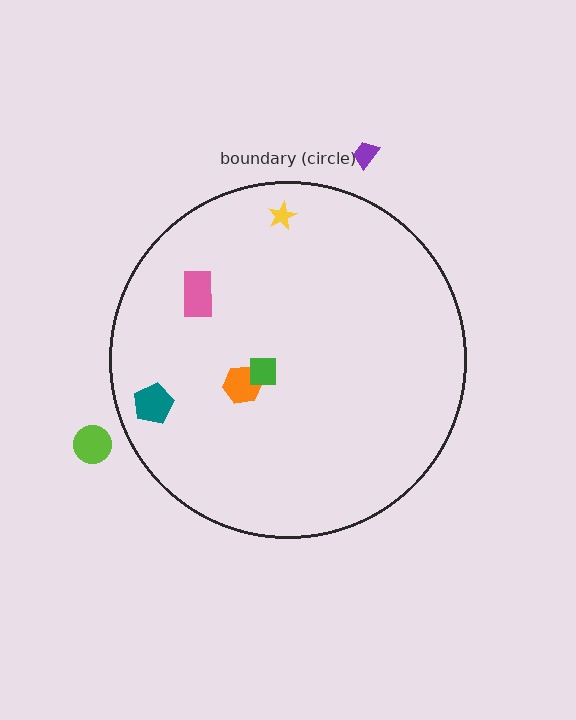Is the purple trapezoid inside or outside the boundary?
Outside.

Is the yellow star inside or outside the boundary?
Inside.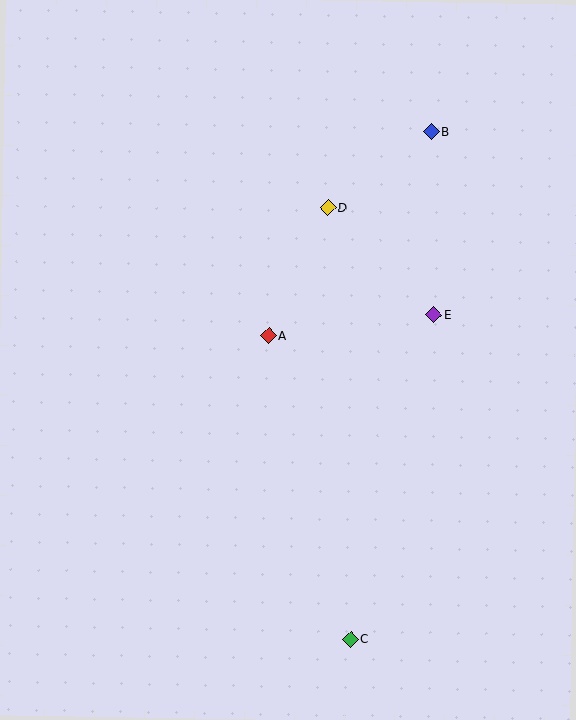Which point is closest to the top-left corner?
Point D is closest to the top-left corner.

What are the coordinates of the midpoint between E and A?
The midpoint between E and A is at (351, 325).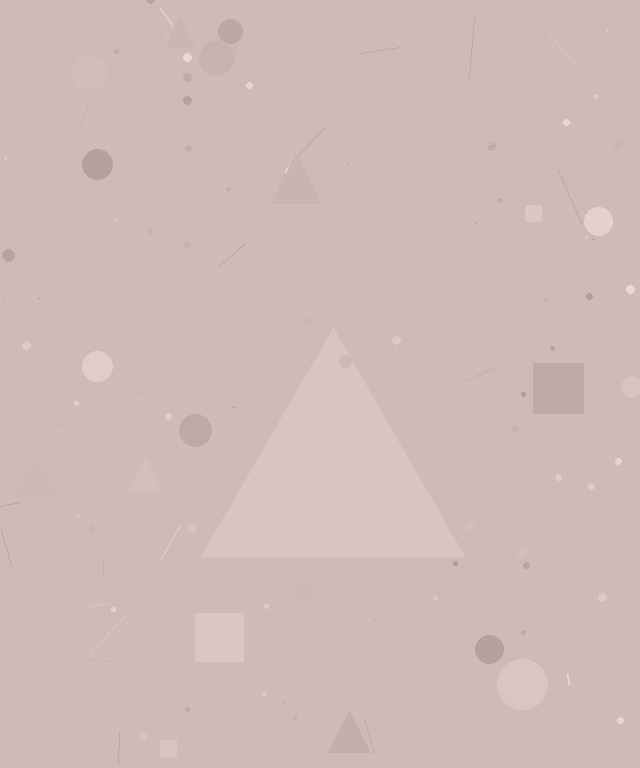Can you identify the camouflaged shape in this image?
The camouflaged shape is a triangle.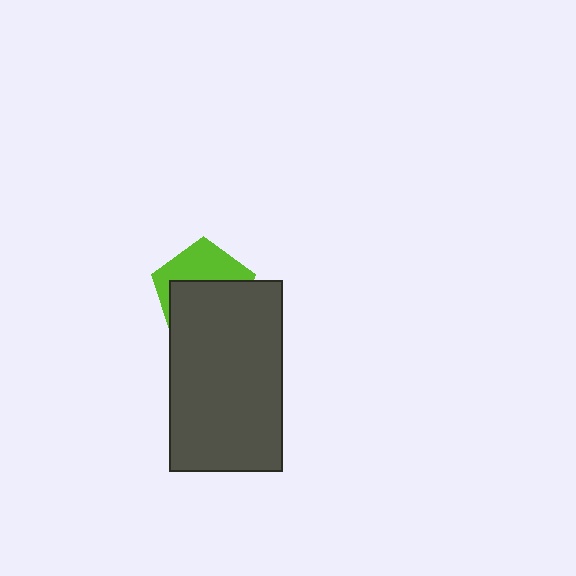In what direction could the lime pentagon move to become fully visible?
The lime pentagon could move up. That would shift it out from behind the dark gray rectangle entirely.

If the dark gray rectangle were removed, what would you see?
You would see the complete lime pentagon.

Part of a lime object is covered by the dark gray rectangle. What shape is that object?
It is a pentagon.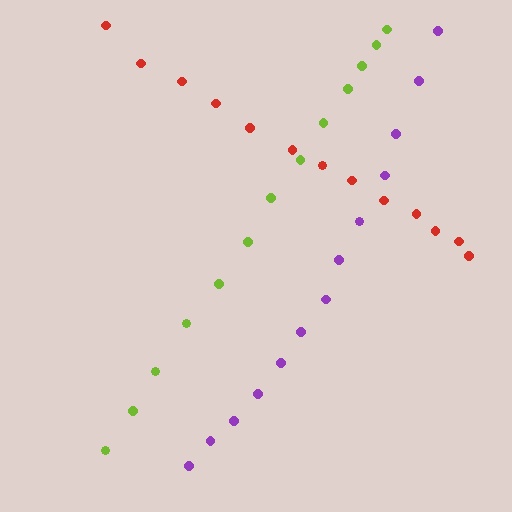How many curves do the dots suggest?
There are 3 distinct paths.